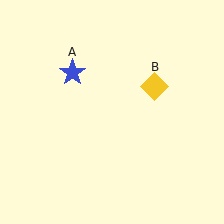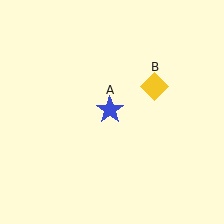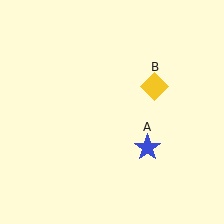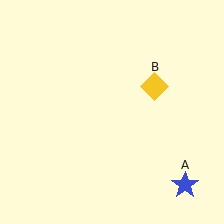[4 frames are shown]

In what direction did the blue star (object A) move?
The blue star (object A) moved down and to the right.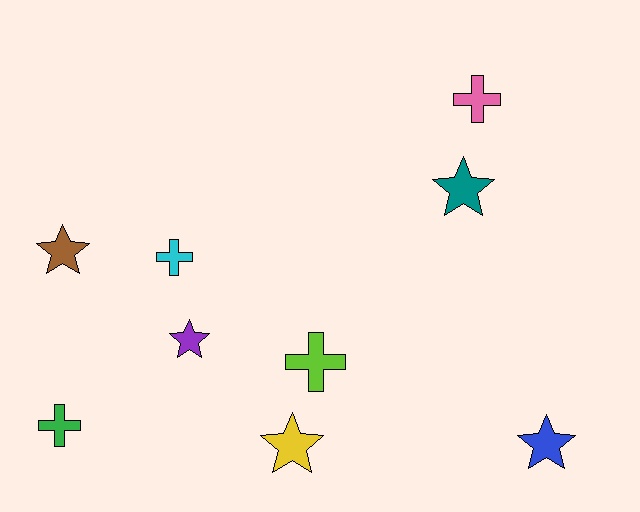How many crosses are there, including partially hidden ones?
There are 4 crosses.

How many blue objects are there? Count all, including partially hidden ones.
There is 1 blue object.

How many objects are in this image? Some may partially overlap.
There are 9 objects.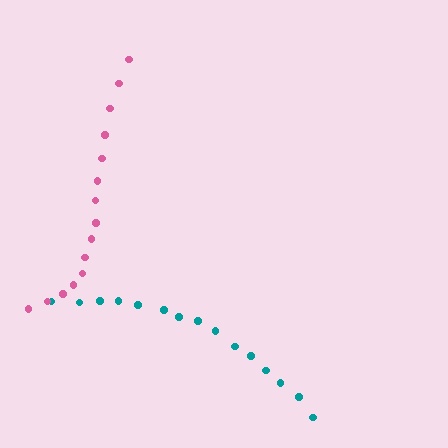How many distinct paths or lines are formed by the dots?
There are 2 distinct paths.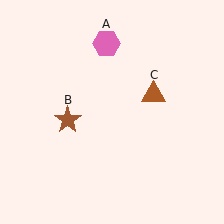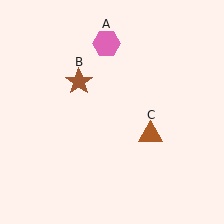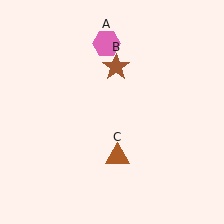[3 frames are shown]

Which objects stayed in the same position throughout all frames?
Pink hexagon (object A) remained stationary.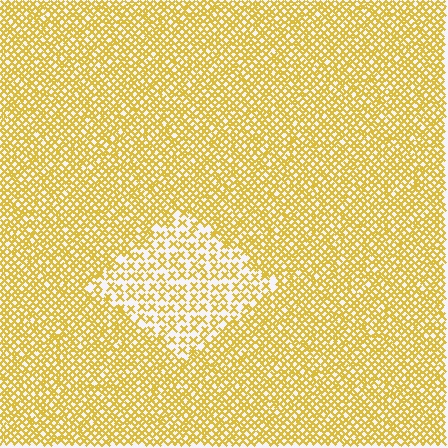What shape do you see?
I see a diamond.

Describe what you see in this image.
The image contains small yellow elements arranged at two different densities. A diamond-shaped region is visible where the elements are less densely packed than the surrounding area.